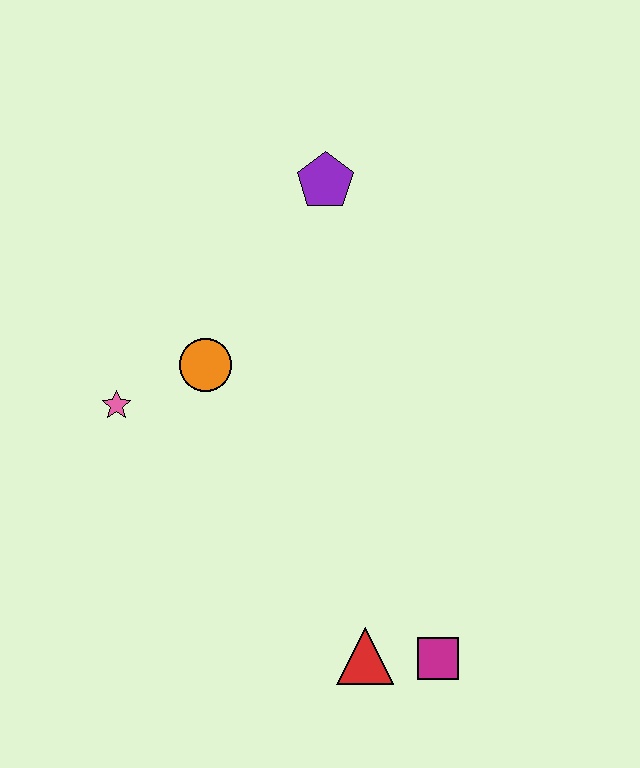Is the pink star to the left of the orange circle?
Yes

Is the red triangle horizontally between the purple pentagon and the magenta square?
Yes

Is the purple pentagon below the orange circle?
No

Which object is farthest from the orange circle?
The magenta square is farthest from the orange circle.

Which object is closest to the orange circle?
The pink star is closest to the orange circle.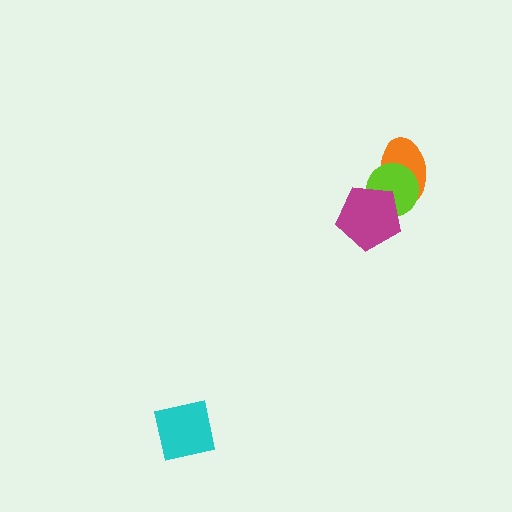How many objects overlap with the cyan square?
0 objects overlap with the cyan square.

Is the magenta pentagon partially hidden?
No, no other shape covers it.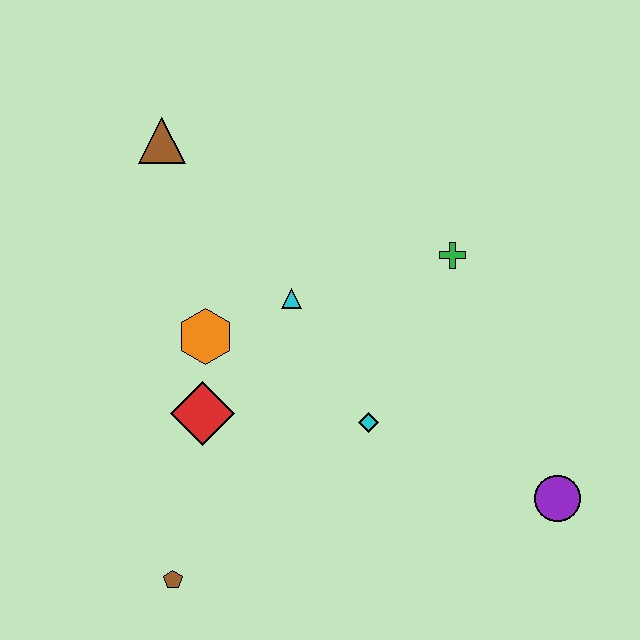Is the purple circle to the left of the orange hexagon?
No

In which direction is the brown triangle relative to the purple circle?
The brown triangle is to the left of the purple circle.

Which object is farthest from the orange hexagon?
The purple circle is farthest from the orange hexagon.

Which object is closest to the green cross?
The cyan triangle is closest to the green cross.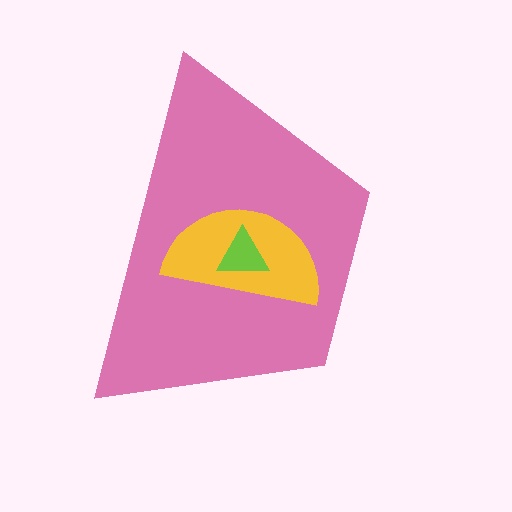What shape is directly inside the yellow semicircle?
The lime triangle.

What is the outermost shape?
The pink trapezoid.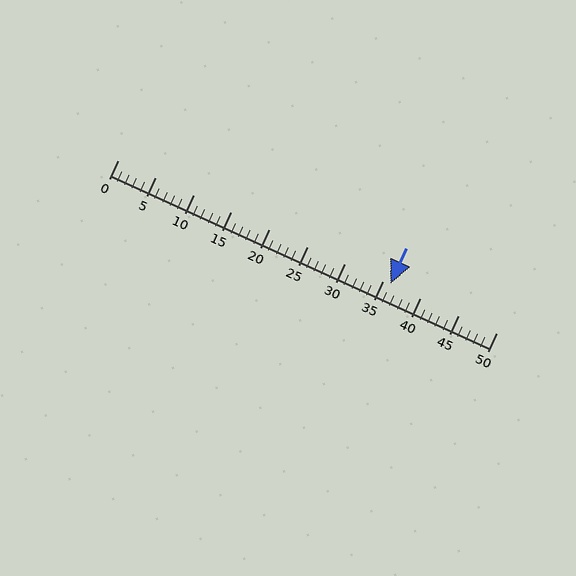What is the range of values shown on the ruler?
The ruler shows values from 0 to 50.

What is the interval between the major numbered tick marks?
The major tick marks are spaced 5 units apart.